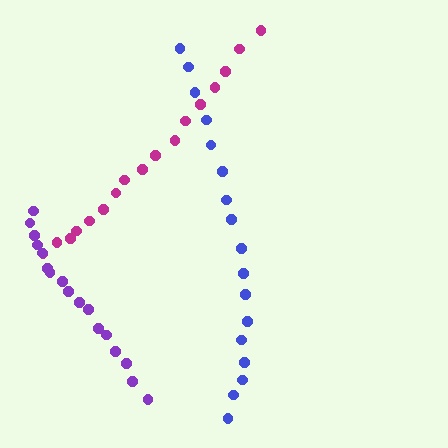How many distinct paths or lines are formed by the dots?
There are 3 distinct paths.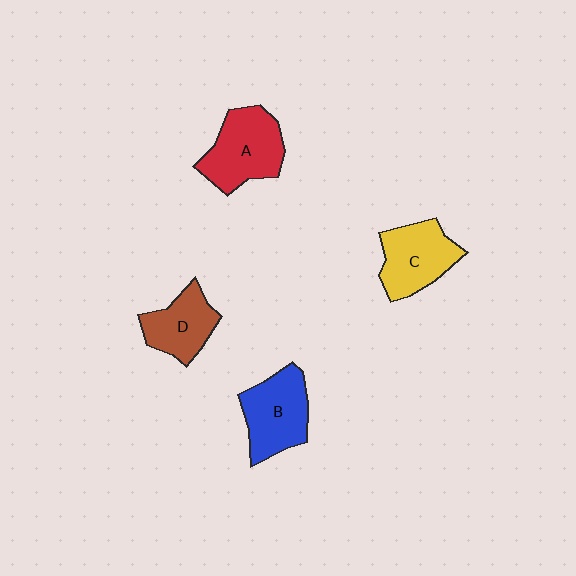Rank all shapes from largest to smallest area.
From largest to smallest: A (red), B (blue), C (yellow), D (brown).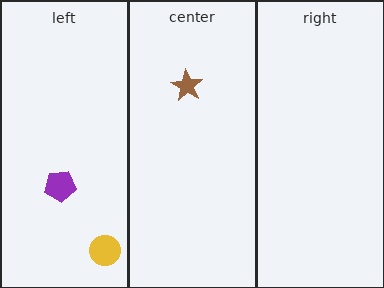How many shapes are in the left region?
2.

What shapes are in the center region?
The brown star.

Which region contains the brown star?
The center region.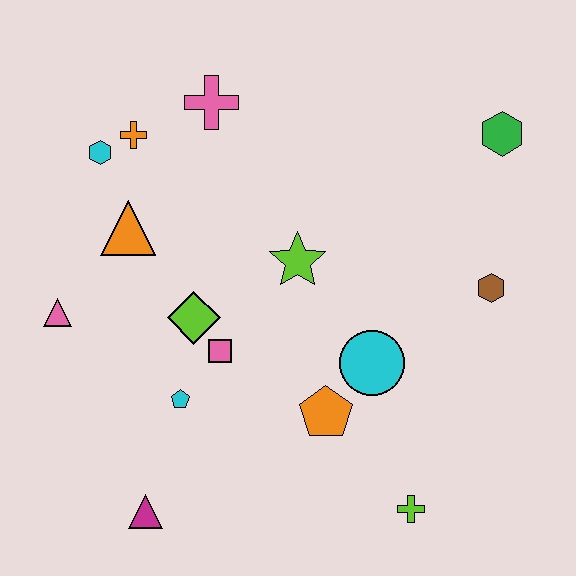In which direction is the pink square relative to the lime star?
The pink square is below the lime star.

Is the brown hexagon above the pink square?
Yes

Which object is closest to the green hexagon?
The brown hexagon is closest to the green hexagon.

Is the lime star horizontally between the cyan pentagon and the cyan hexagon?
No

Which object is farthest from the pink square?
The green hexagon is farthest from the pink square.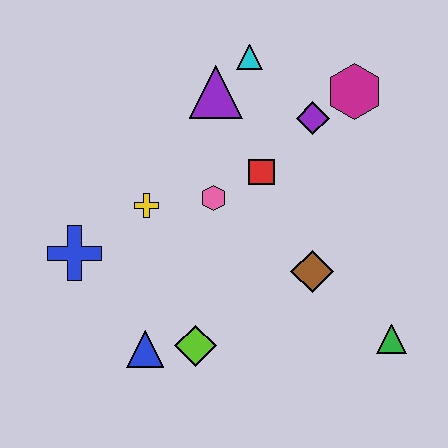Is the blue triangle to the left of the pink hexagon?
Yes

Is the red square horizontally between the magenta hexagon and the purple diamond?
No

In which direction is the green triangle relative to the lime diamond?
The green triangle is to the right of the lime diamond.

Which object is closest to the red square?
The pink hexagon is closest to the red square.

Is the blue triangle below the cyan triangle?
Yes